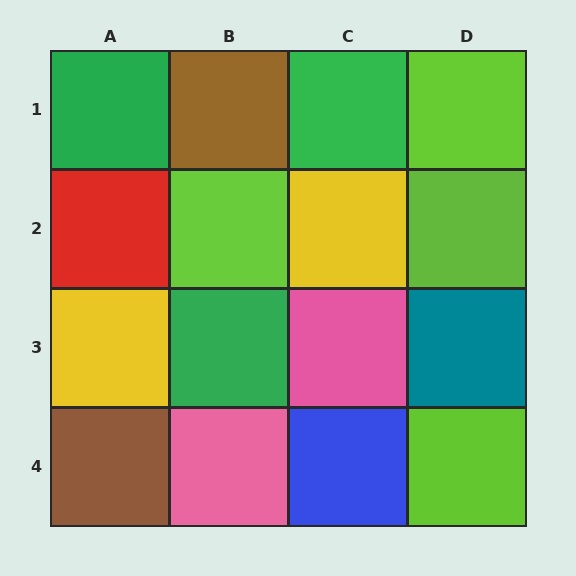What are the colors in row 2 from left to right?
Red, lime, yellow, lime.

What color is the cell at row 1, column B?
Brown.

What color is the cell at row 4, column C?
Blue.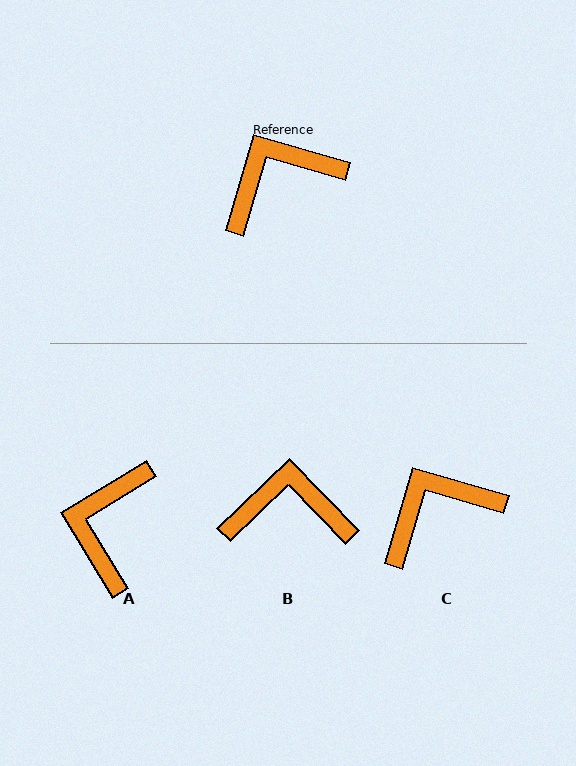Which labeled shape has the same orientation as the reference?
C.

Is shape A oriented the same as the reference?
No, it is off by about 47 degrees.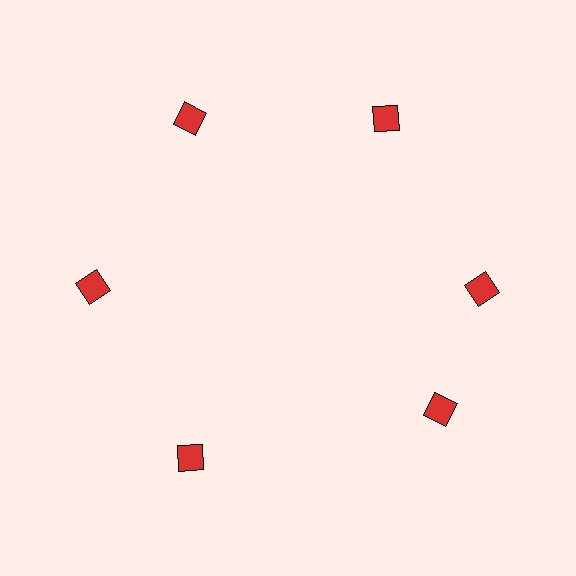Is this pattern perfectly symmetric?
No. The 6 red diamonds are arranged in a ring, but one element near the 5 o'clock position is rotated out of alignment along the ring, breaking the 6-fold rotational symmetry.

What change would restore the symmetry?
The symmetry would be restored by rotating it back into even spacing with its neighbors so that all 6 diamonds sit at equal angles and equal distance from the center.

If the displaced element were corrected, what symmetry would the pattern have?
It would have 6-fold rotational symmetry — the pattern would map onto itself every 60 degrees.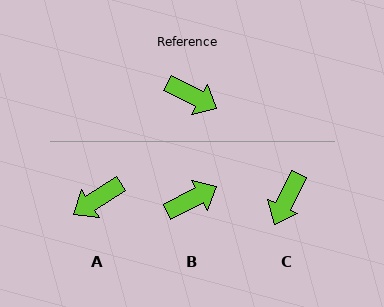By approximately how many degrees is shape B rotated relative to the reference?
Approximately 54 degrees counter-clockwise.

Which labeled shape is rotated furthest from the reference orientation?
A, about 120 degrees away.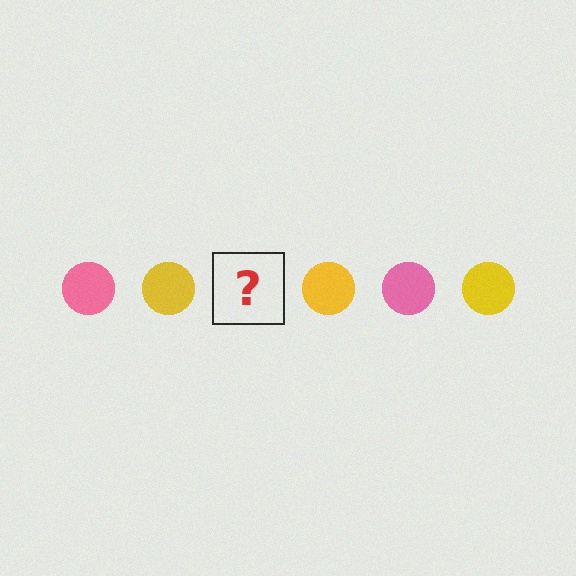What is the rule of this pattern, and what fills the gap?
The rule is that the pattern cycles through pink, yellow circles. The gap should be filled with a pink circle.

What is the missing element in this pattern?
The missing element is a pink circle.